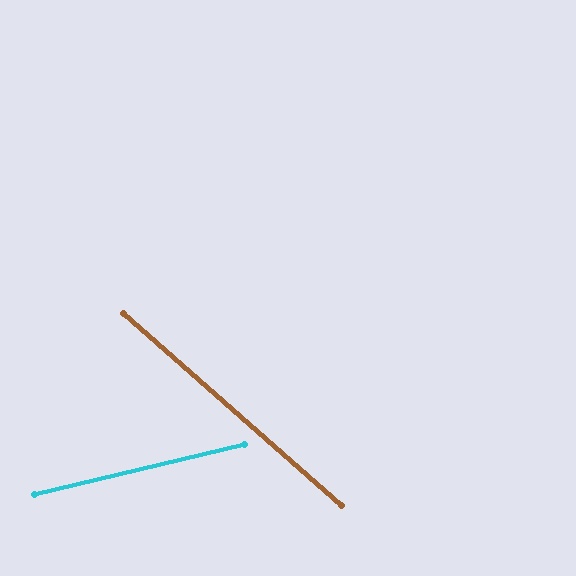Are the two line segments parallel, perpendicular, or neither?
Neither parallel nor perpendicular — they differ by about 55°.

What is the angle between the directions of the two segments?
Approximately 55 degrees.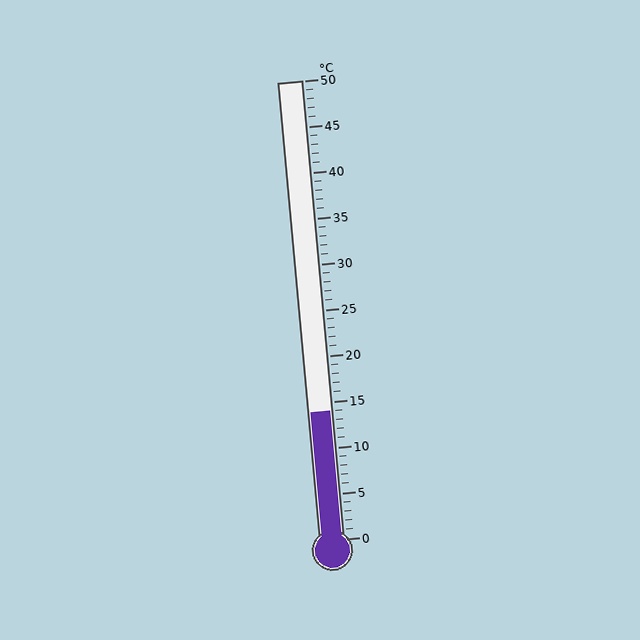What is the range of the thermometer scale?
The thermometer scale ranges from 0°C to 50°C.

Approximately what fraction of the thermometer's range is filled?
The thermometer is filled to approximately 30% of its range.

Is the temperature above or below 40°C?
The temperature is below 40°C.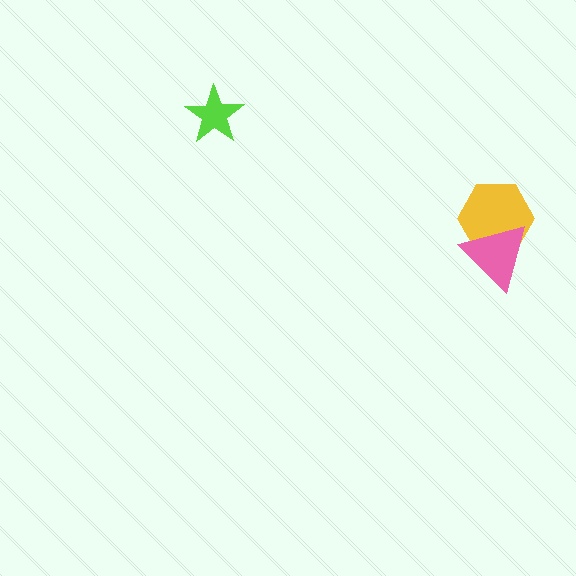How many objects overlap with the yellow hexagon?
1 object overlaps with the yellow hexagon.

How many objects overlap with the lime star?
0 objects overlap with the lime star.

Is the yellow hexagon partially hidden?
Yes, it is partially covered by another shape.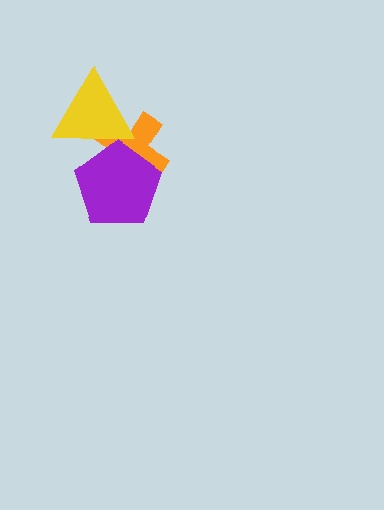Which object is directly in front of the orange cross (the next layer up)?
The yellow triangle is directly in front of the orange cross.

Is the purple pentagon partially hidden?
No, no other shape covers it.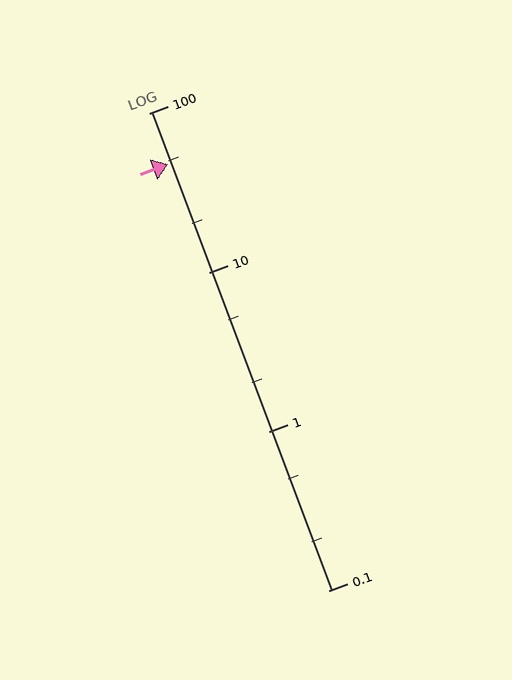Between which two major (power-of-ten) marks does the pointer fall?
The pointer is between 10 and 100.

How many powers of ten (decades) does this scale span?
The scale spans 3 decades, from 0.1 to 100.